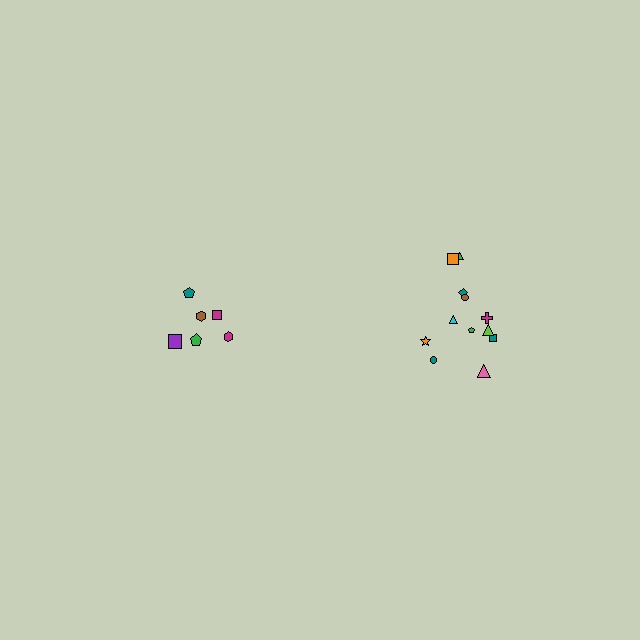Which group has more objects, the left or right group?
The right group.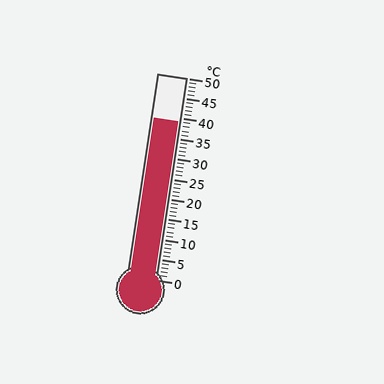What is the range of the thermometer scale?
The thermometer scale ranges from 0°C to 50°C.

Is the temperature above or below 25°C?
The temperature is above 25°C.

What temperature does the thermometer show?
The thermometer shows approximately 39°C.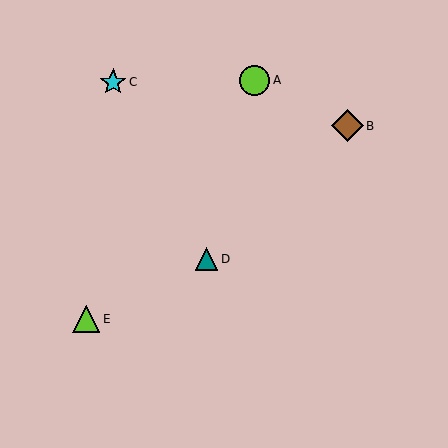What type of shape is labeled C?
Shape C is a cyan star.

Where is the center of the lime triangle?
The center of the lime triangle is at (86, 319).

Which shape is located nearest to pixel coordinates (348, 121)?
The brown diamond (labeled B) at (347, 126) is nearest to that location.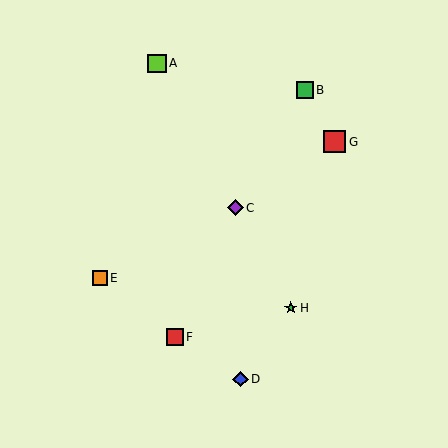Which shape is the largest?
The red square (labeled G) is the largest.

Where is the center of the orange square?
The center of the orange square is at (100, 278).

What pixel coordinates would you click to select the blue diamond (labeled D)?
Click at (241, 379) to select the blue diamond D.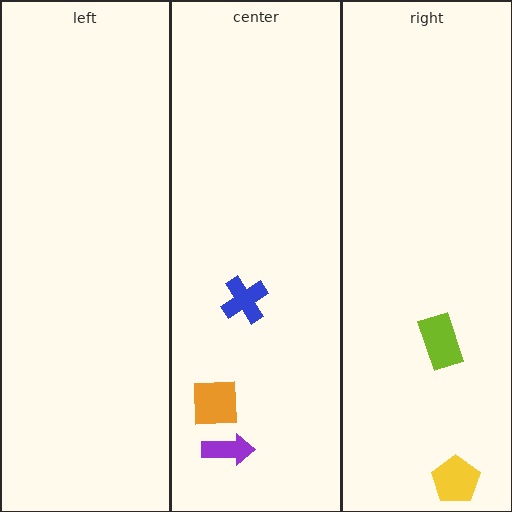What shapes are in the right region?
The yellow pentagon, the lime rectangle.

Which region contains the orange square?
The center region.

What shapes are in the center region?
The blue cross, the purple arrow, the orange square.